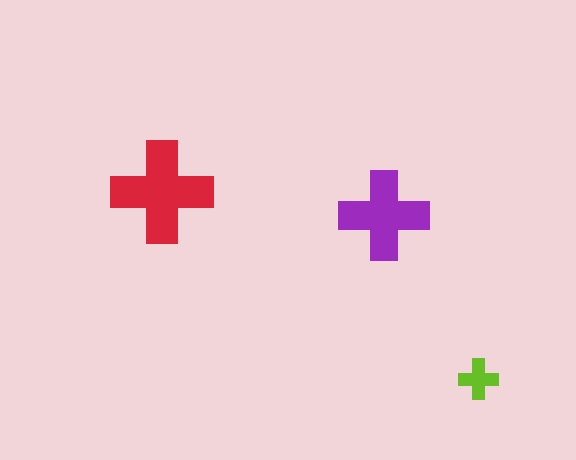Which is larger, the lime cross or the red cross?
The red one.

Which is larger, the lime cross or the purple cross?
The purple one.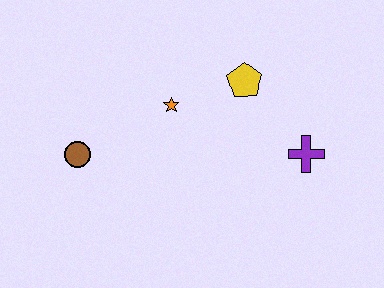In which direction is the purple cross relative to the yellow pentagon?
The purple cross is below the yellow pentagon.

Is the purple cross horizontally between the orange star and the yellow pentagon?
No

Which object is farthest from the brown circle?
The purple cross is farthest from the brown circle.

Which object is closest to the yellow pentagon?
The orange star is closest to the yellow pentagon.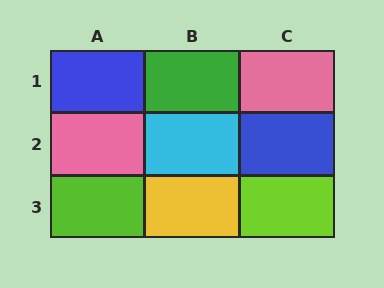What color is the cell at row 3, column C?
Lime.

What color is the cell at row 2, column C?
Blue.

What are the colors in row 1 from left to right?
Blue, green, pink.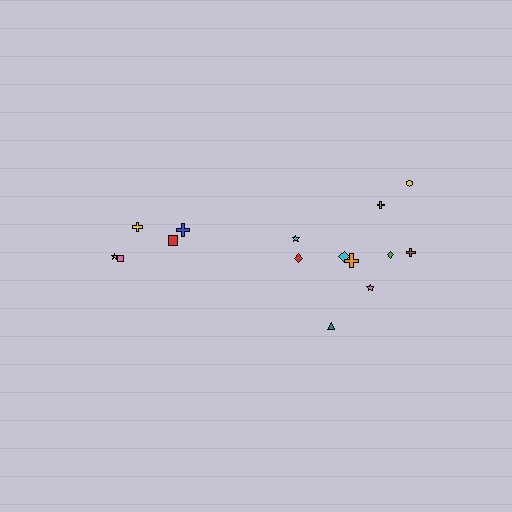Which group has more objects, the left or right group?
The right group.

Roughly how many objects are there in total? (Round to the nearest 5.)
Roughly 15 objects in total.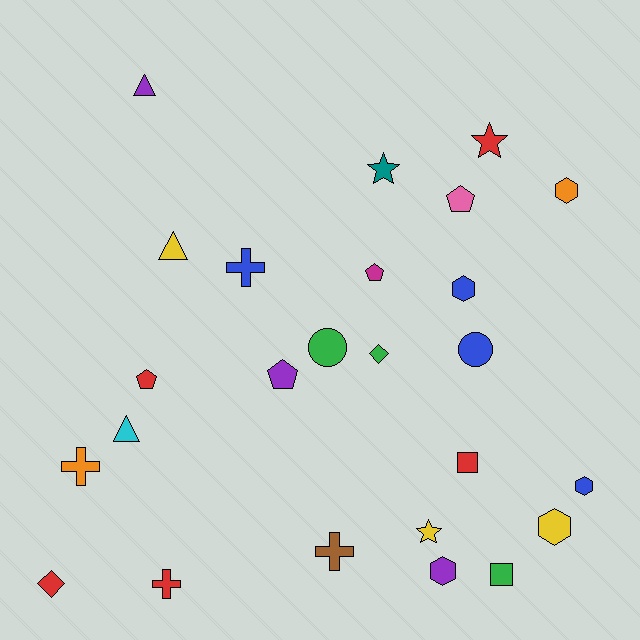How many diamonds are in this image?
There are 2 diamonds.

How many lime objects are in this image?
There are no lime objects.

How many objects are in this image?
There are 25 objects.